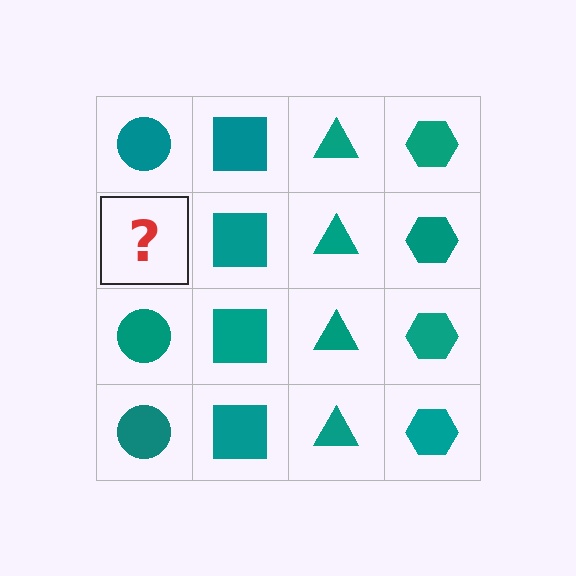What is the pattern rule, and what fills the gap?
The rule is that each column has a consistent shape. The gap should be filled with a teal circle.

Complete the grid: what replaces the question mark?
The question mark should be replaced with a teal circle.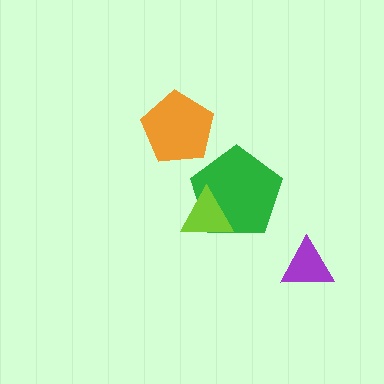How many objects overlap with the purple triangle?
0 objects overlap with the purple triangle.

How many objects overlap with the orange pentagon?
0 objects overlap with the orange pentagon.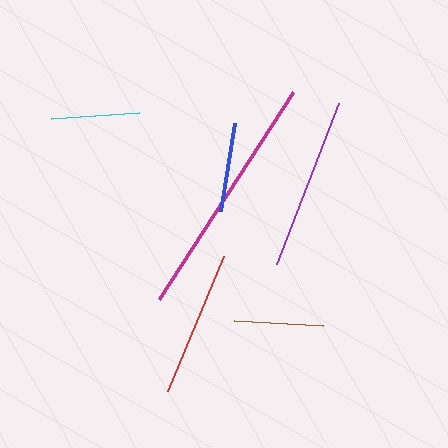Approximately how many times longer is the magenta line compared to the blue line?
The magenta line is approximately 2.8 times the length of the blue line.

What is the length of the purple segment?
The purple segment is approximately 173 pixels long.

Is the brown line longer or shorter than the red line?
The red line is longer than the brown line.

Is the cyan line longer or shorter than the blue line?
The cyan line is longer than the blue line.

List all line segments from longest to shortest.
From longest to shortest: magenta, purple, red, cyan, blue, brown.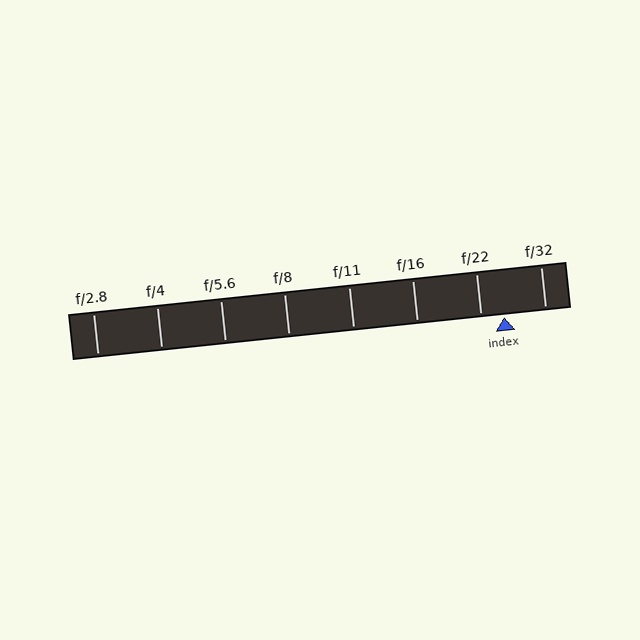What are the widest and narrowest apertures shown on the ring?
The widest aperture shown is f/2.8 and the narrowest is f/32.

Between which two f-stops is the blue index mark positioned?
The index mark is between f/22 and f/32.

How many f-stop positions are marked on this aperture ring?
There are 8 f-stop positions marked.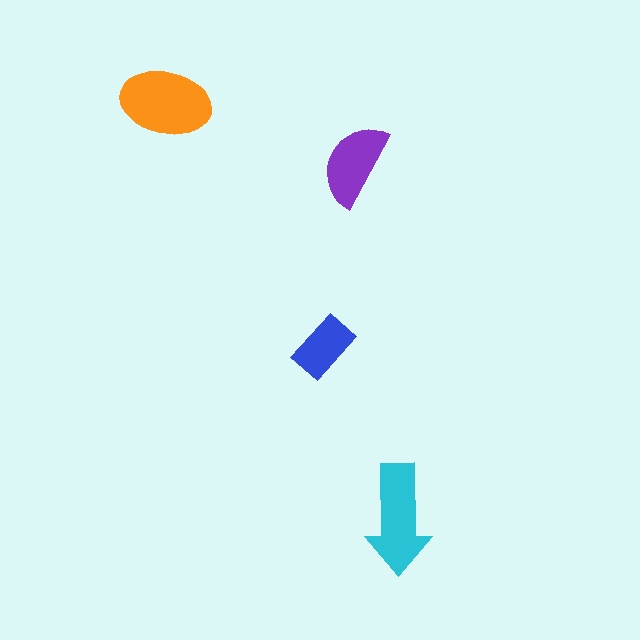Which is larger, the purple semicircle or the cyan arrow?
The cyan arrow.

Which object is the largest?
The orange ellipse.